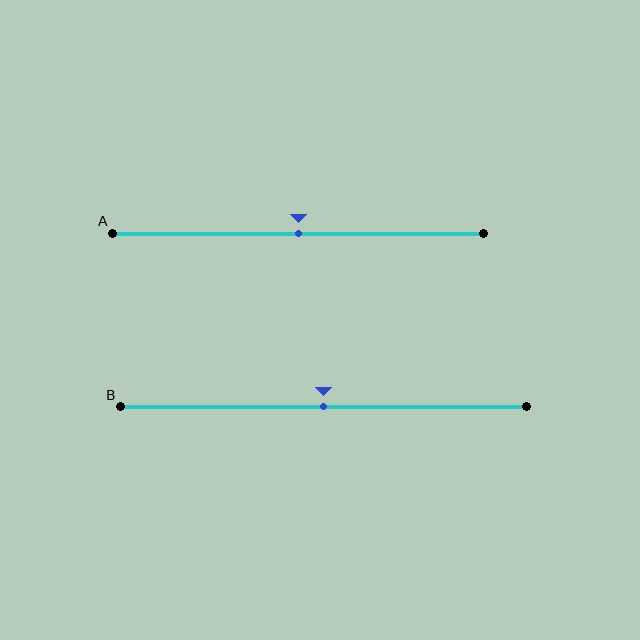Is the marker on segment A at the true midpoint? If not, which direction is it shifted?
Yes, the marker on segment A is at the true midpoint.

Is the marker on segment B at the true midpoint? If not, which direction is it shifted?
Yes, the marker on segment B is at the true midpoint.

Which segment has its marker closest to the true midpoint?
Segment A has its marker closest to the true midpoint.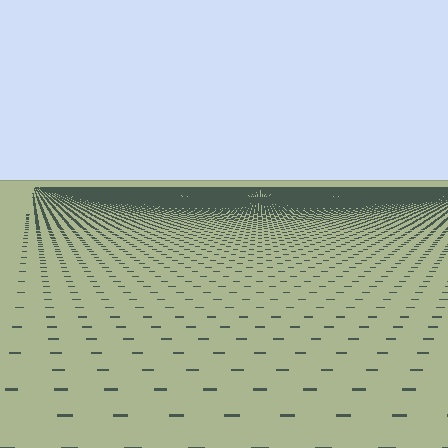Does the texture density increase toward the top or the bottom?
Density increases toward the top.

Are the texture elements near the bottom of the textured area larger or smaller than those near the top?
Larger. Near the bottom, elements are closer to the viewer and appear at a bigger on-screen size.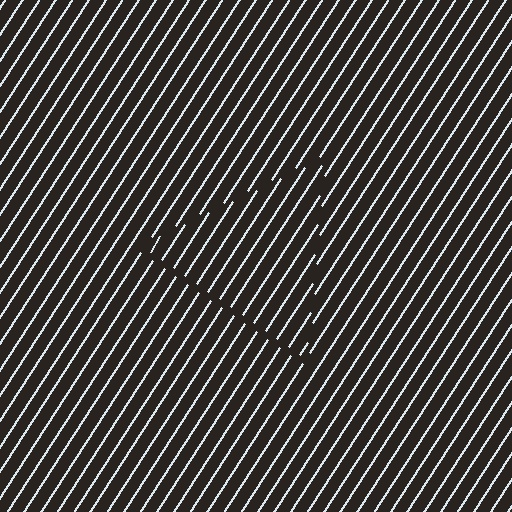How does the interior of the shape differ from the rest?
The interior of the shape contains the same grating, shifted by half a period — the contour is defined by the phase discontinuity where line-ends from the inner and outer gratings abut.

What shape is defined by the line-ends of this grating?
An illusory triangle. The interior of the shape contains the same grating, shifted by half a period — the contour is defined by the phase discontinuity where line-ends from the inner and outer gratings abut.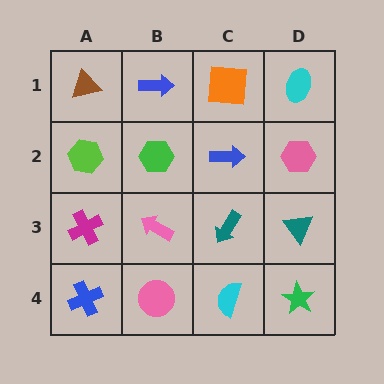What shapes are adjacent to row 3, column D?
A pink hexagon (row 2, column D), a green star (row 4, column D), a teal arrow (row 3, column C).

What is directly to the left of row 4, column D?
A cyan semicircle.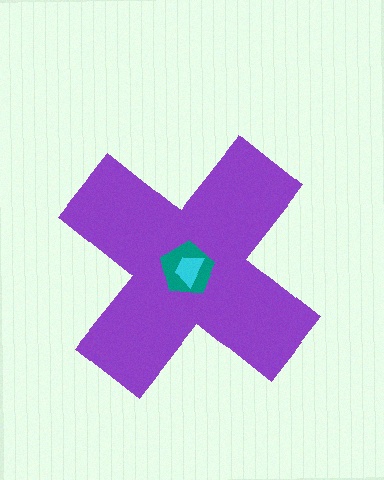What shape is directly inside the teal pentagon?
The cyan trapezoid.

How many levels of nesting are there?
3.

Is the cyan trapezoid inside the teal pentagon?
Yes.